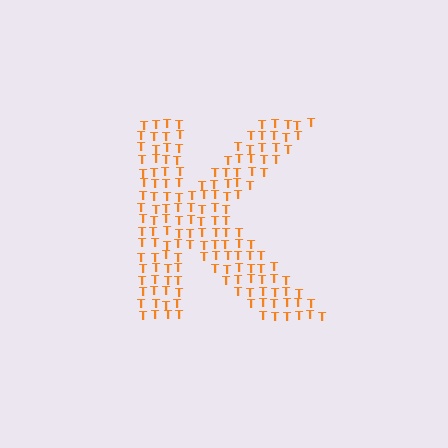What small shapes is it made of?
It is made of small letter T's.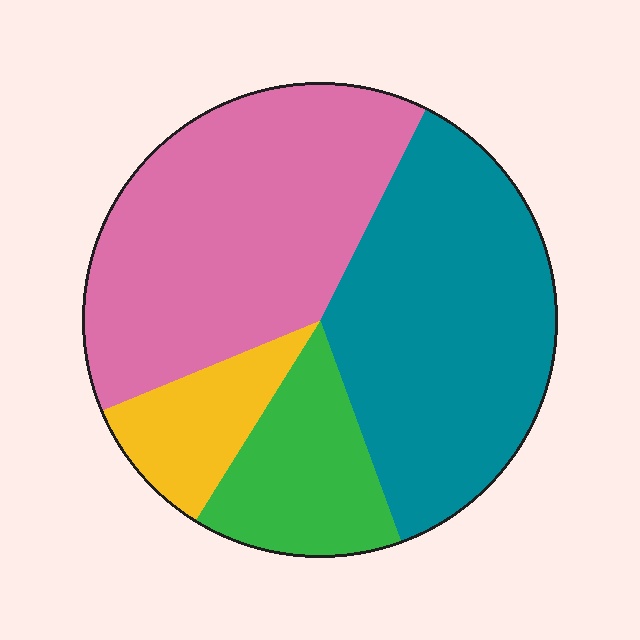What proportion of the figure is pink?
Pink takes up about two fifths (2/5) of the figure.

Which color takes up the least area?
Yellow, at roughly 10%.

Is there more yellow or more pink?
Pink.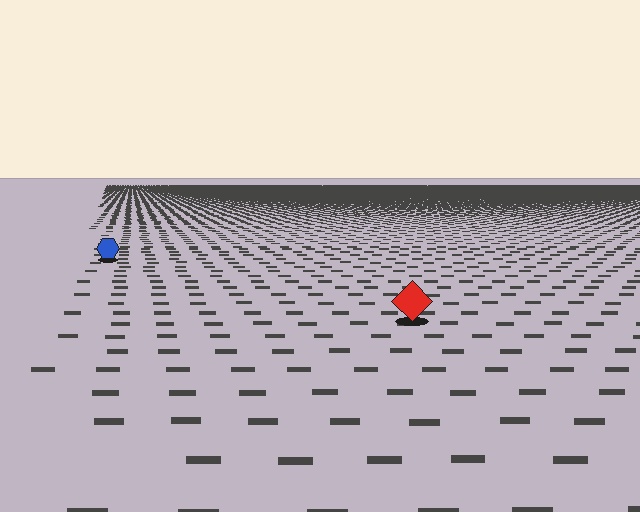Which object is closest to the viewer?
The red diamond is closest. The texture marks near it are larger and more spread out.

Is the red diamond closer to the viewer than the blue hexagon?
Yes. The red diamond is closer — you can tell from the texture gradient: the ground texture is coarser near it.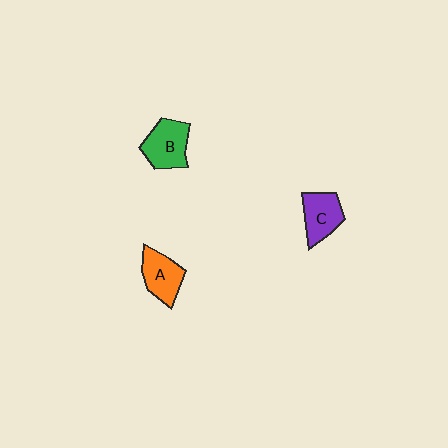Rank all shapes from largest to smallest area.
From largest to smallest: B (green), A (orange), C (purple).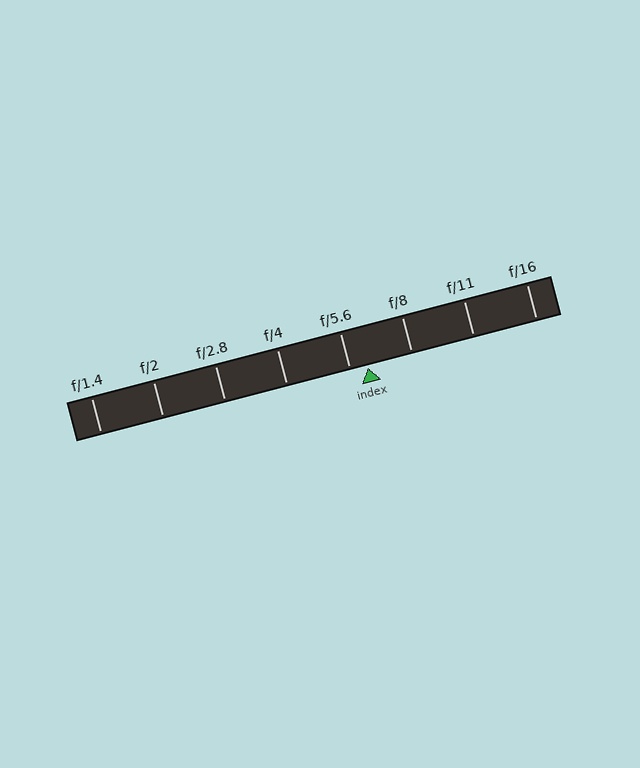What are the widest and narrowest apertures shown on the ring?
The widest aperture shown is f/1.4 and the narrowest is f/16.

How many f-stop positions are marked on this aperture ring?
There are 8 f-stop positions marked.